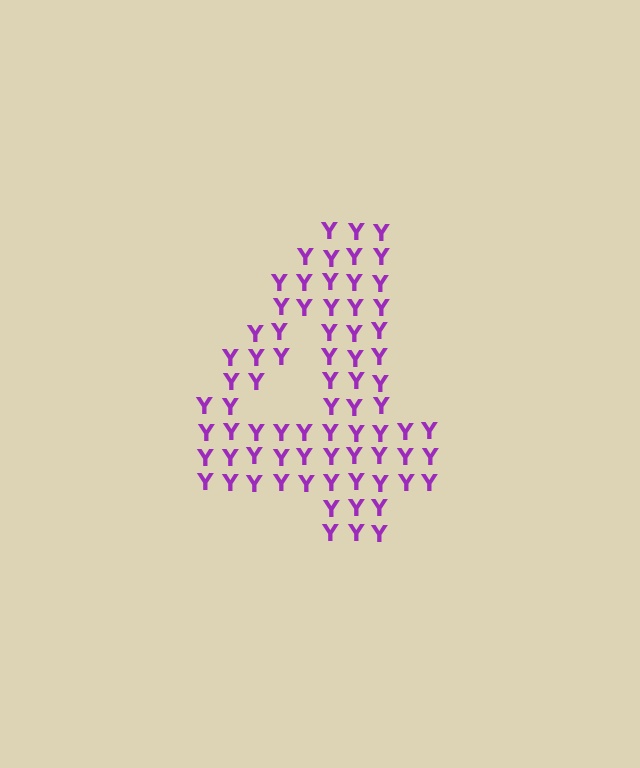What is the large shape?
The large shape is the digit 4.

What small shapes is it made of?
It is made of small letter Y's.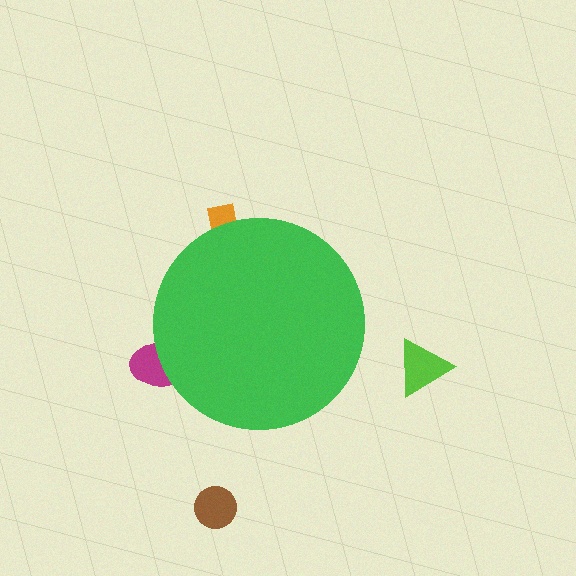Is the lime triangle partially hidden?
No, the lime triangle is fully visible.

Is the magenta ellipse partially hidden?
Yes, the magenta ellipse is partially hidden behind the green circle.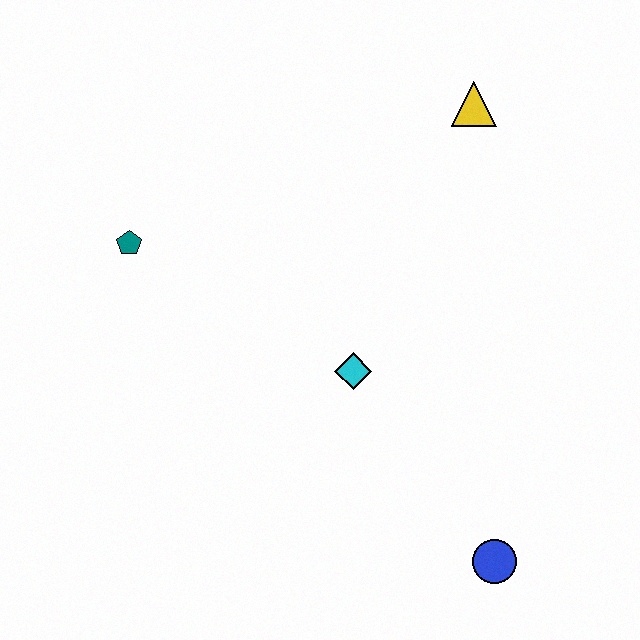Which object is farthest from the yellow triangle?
The blue circle is farthest from the yellow triangle.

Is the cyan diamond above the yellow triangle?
No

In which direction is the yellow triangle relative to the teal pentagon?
The yellow triangle is to the right of the teal pentagon.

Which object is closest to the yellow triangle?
The cyan diamond is closest to the yellow triangle.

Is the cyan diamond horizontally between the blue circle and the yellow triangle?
No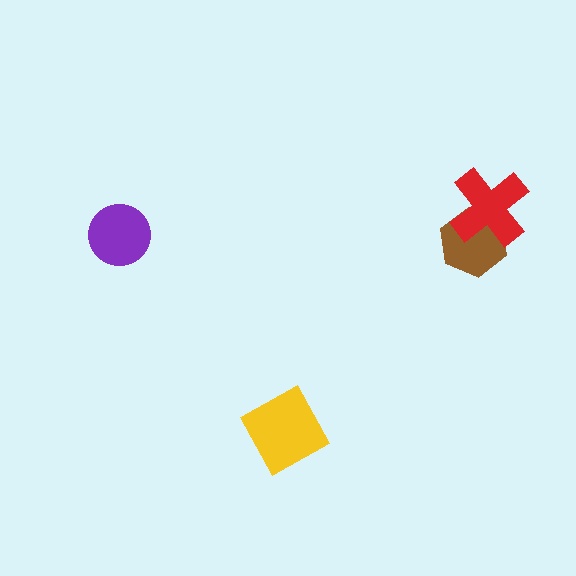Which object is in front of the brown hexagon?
The red cross is in front of the brown hexagon.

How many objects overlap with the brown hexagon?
1 object overlaps with the brown hexagon.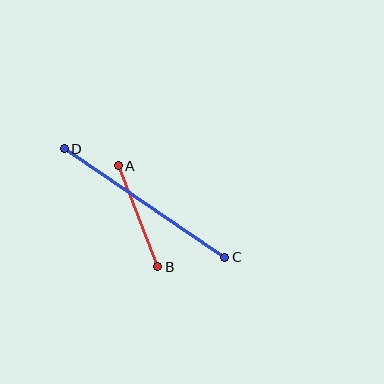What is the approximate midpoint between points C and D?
The midpoint is at approximately (145, 203) pixels.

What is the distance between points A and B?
The distance is approximately 108 pixels.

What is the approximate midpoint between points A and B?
The midpoint is at approximately (138, 216) pixels.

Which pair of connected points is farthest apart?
Points C and D are farthest apart.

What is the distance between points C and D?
The distance is approximately 194 pixels.